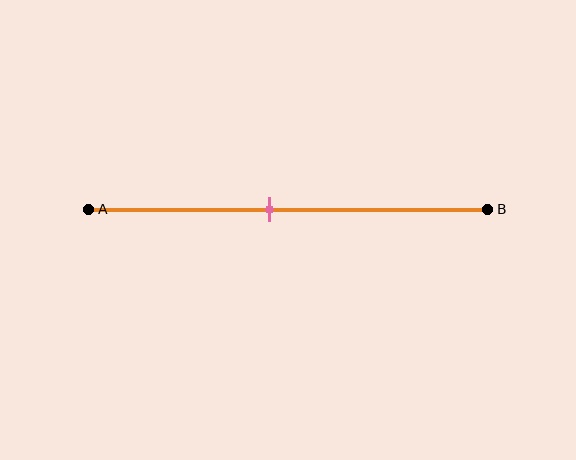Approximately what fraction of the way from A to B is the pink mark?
The pink mark is approximately 45% of the way from A to B.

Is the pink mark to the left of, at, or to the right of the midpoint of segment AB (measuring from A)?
The pink mark is to the left of the midpoint of segment AB.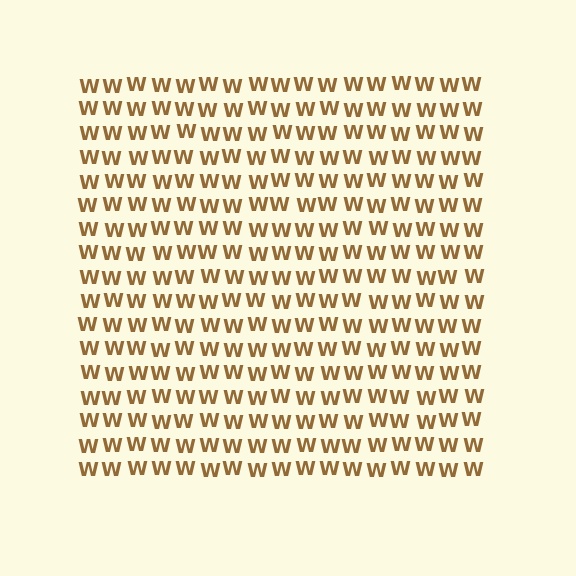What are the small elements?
The small elements are letter W's.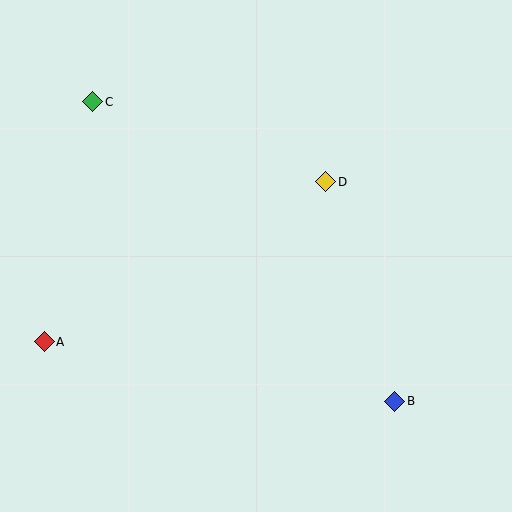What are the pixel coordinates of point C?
Point C is at (93, 102).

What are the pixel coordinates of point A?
Point A is at (44, 342).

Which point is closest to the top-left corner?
Point C is closest to the top-left corner.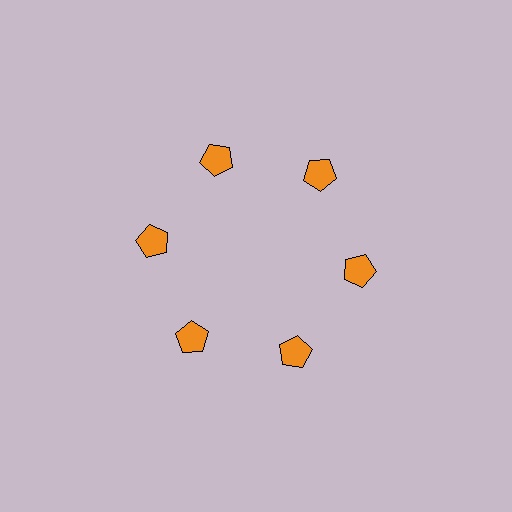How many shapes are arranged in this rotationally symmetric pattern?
There are 6 shapes, arranged in 6 groups of 1.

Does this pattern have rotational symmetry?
Yes, this pattern has 6-fold rotational symmetry. It looks the same after rotating 60 degrees around the center.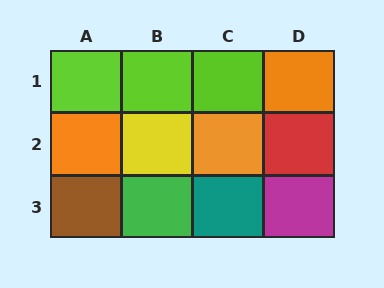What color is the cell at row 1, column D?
Orange.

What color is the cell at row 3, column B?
Green.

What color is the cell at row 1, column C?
Lime.